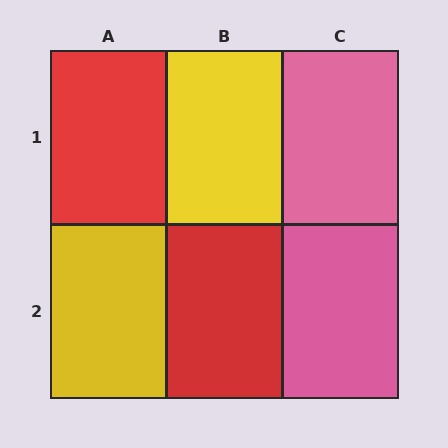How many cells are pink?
2 cells are pink.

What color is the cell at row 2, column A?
Yellow.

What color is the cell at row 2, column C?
Pink.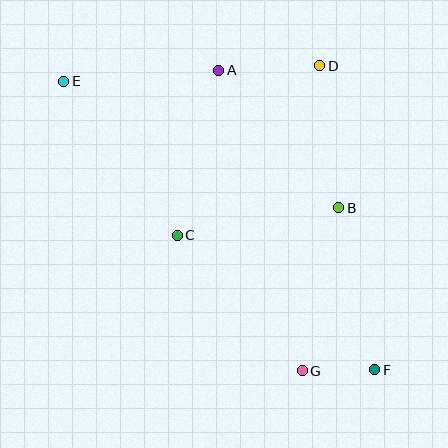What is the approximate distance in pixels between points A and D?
The distance between A and D is approximately 101 pixels.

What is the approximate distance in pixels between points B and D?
The distance between B and D is approximately 143 pixels.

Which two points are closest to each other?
Points F and G are closest to each other.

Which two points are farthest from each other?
Points E and F are farthest from each other.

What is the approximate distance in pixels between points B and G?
The distance between B and G is approximately 167 pixels.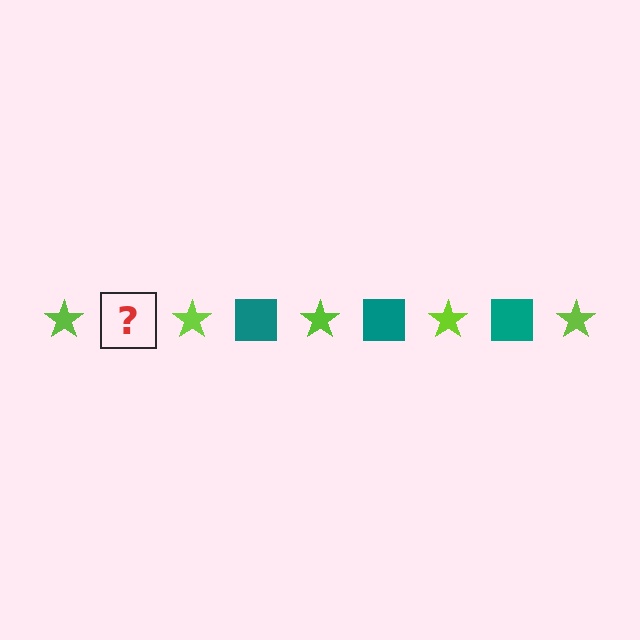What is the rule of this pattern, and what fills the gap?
The rule is that the pattern alternates between lime star and teal square. The gap should be filled with a teal square.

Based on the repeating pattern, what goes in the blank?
The blank should be a teal square.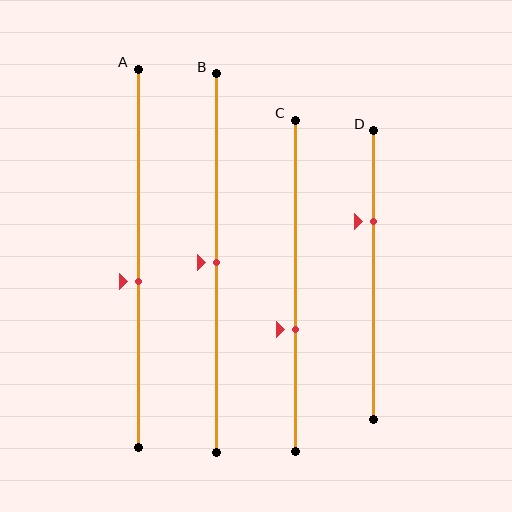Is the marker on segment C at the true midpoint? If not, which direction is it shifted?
No, the marker on segment C is shifted downward by about 13% of the segment length.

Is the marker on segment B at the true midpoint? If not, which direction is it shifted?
Yes, the marker on segment B is at the true midpoint.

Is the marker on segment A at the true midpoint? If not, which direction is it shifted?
No, the marker on segment A is shifted downward by about 6% of the segment length.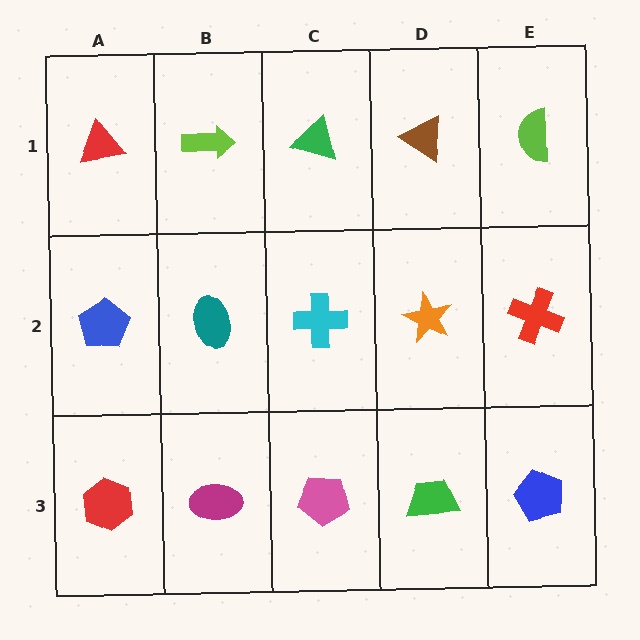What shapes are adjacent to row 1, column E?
A red cross (row 2, column E), a brown triangle (row 1, column D).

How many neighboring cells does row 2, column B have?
4.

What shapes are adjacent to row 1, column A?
A blue pentagon (row 2, column A), a lime arrow (row 1, column B).